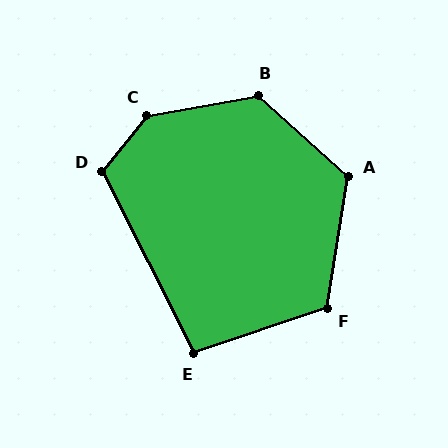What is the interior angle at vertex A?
Approximately 123 degrees (obtuse).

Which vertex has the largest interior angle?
C, at approximately 139 degrees.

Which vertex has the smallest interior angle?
E, at approximately 98 degrees.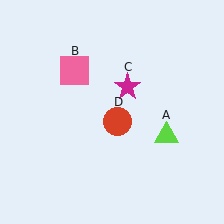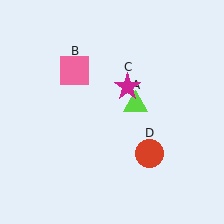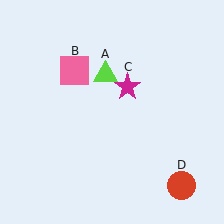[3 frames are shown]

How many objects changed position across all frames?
2 objects changed position: lime triangle (object A), red circle (object D).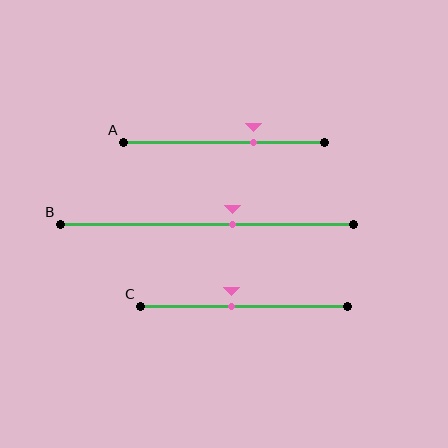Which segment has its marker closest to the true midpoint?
Segment C has its marker closest to the true midpoint.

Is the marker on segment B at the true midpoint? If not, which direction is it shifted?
No, the marker on segment B is shifted to the right by about 9% of the segment length.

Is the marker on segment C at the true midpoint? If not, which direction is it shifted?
No, the marker on segment C is shifted to the left by about 6% of the segment length.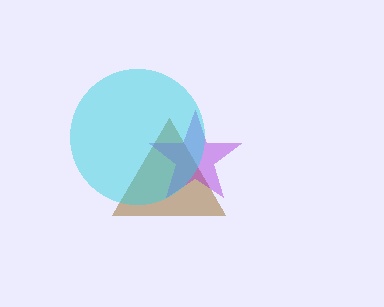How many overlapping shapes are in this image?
There are 3 overlapping shapes in the image.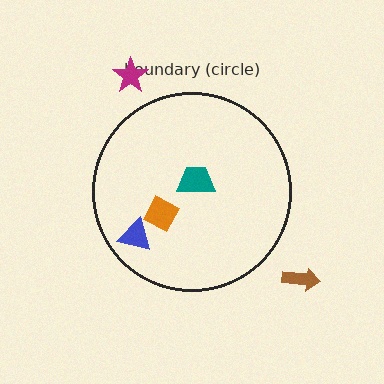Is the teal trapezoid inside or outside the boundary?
Inside.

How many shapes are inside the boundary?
3 inside, 2 outside.